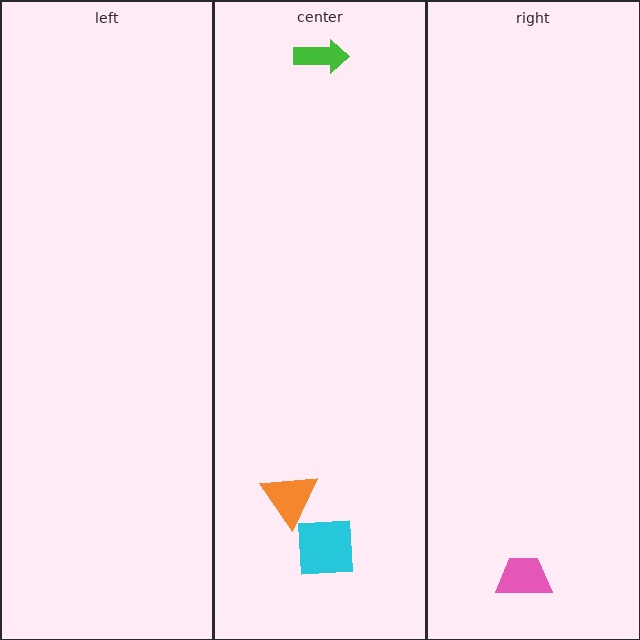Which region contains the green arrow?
The center region.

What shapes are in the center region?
The orange triangle, the green arrow, the cyan square.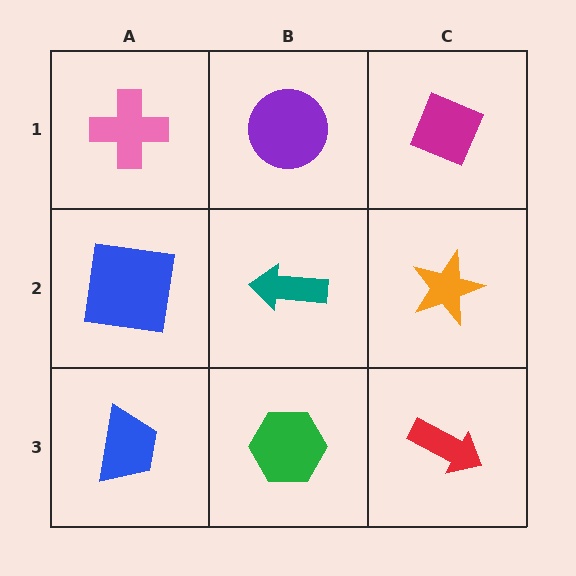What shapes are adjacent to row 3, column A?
A blue square (row 2, column A), a green hexagon (row 3, column B).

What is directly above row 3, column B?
A teal arrow.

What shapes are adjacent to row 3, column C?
An orange star (row 2, column C), a green hexagon (row 3, column B).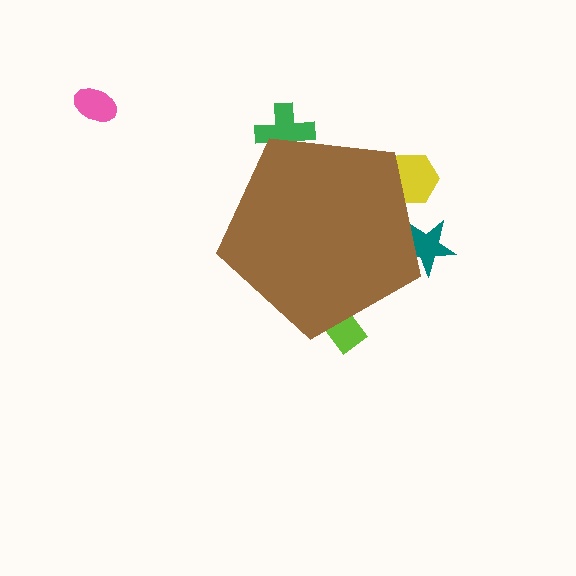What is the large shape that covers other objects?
A brown pentagon.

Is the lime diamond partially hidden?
Yes, the lime diamond is partially hidden behind the brown pentagon.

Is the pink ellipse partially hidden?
No, the pink ellipse is fully visible.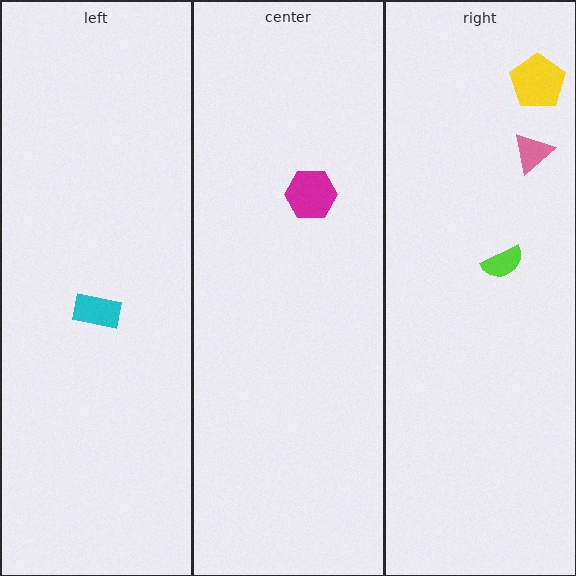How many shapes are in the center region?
1.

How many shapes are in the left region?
1.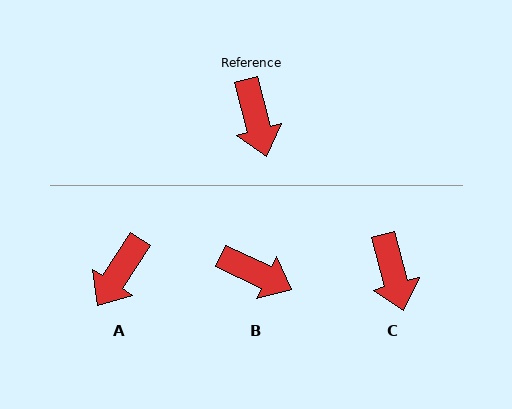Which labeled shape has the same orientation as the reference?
C.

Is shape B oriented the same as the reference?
No, it is off by about 50 degrees.